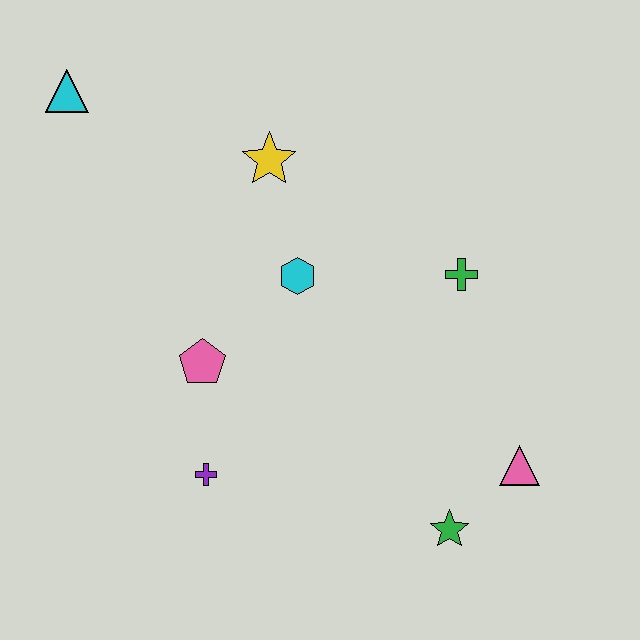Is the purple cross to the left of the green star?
Yes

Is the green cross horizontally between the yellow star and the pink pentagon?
No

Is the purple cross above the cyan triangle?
No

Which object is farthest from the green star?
The cyan triangle is farthest from the green star.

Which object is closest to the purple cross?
The pink pentagon is closest to the purple cross.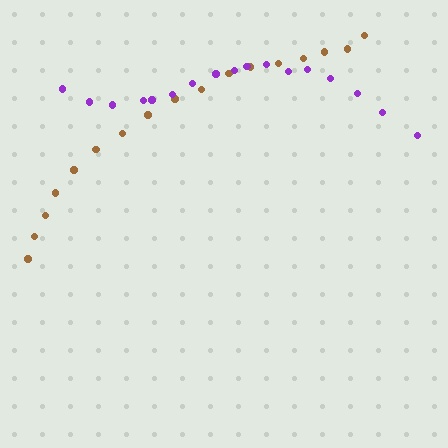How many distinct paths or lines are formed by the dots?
There are 2 distinct paths.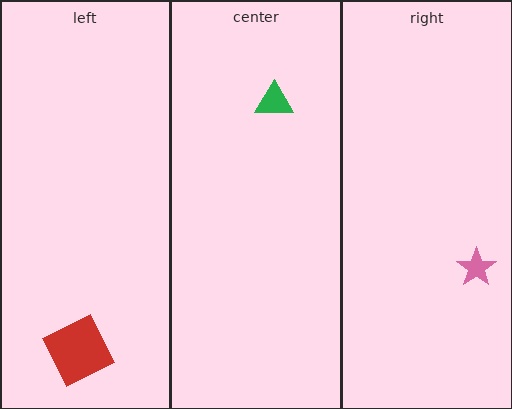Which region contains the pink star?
The right region.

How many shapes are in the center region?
1.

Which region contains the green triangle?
The center region.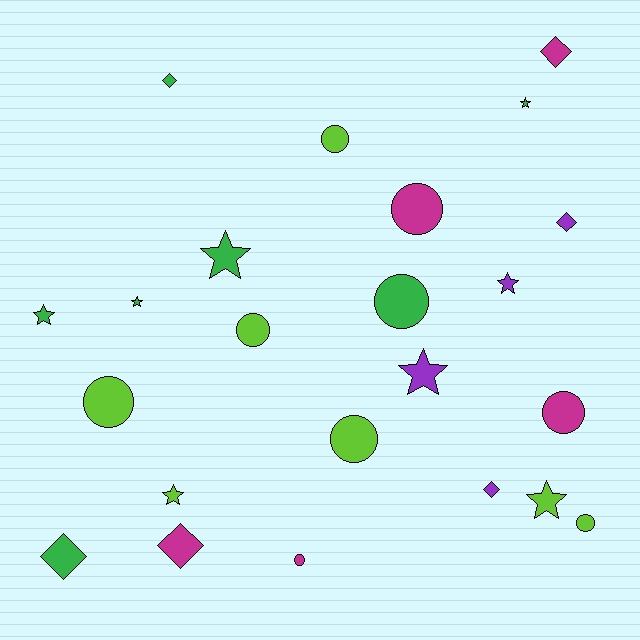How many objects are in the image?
There are 23 objects.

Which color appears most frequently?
Lime, with 7 objects.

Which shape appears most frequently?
Circle, with 9 objects.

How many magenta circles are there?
There are 3 magenta circles.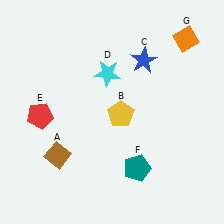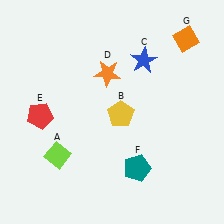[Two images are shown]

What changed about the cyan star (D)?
In Image 1, D is cyan. In Image 2, it changed to orange.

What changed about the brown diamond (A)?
In Image 1, A is brown. In Image 2, it changed to lime.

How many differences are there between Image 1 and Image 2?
There are 2 differences between the two images.